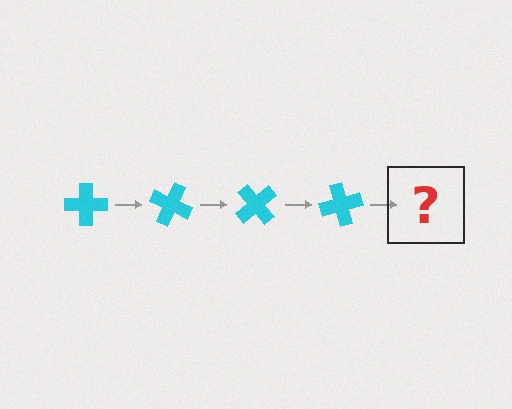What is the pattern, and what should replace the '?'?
The pattern is that the cross rotates 25 degrees each step. The '?' should be a cyan cross rotated 100 degrees.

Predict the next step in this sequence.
The next step is a cyan cross rotated 100 degrees.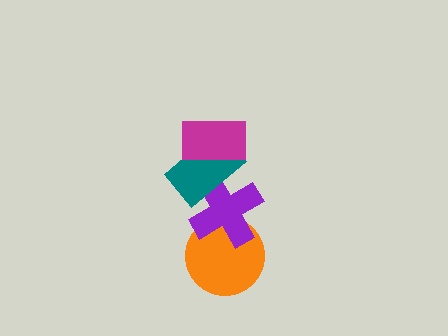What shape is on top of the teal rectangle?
The magenta rectangle is on top of the teal rectangle.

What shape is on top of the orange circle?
The purple cross is on top of the orange circle.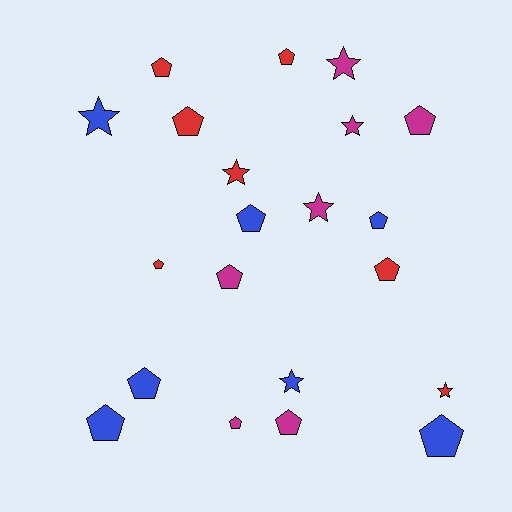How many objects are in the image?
There are 21 objects.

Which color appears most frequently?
Red, with 7 objects.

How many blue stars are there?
There are 2 blue stars.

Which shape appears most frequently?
Pentagon, with 14 objects.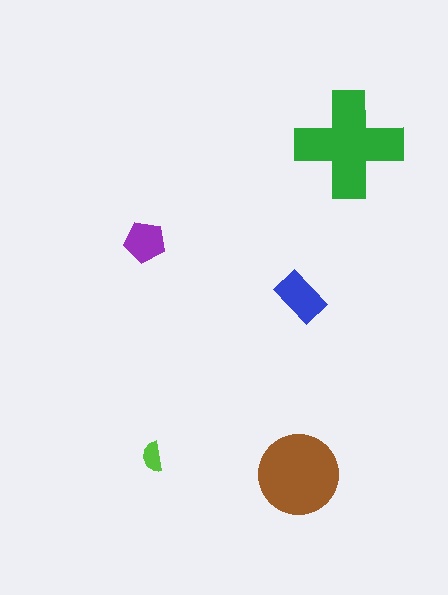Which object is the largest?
The green cross.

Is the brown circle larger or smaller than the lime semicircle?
Larger.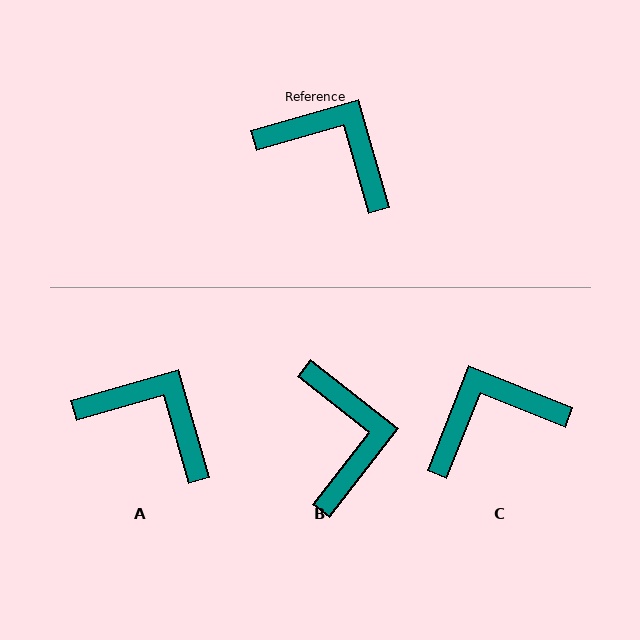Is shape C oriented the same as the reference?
No, it is off by about 52 degrees.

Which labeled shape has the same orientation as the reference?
A.